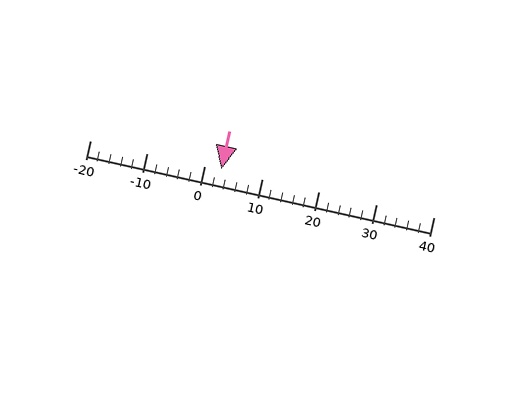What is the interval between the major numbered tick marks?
The major tick marks are spaced 10 units apart.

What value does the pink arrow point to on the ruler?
The pink arrow points to approximately 3.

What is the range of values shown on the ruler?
The ruler shows values from -20 to 40.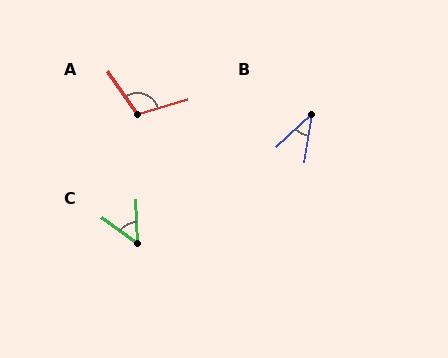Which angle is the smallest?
B, at approximately 38 degrees.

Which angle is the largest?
A, at approximately 108 degrees.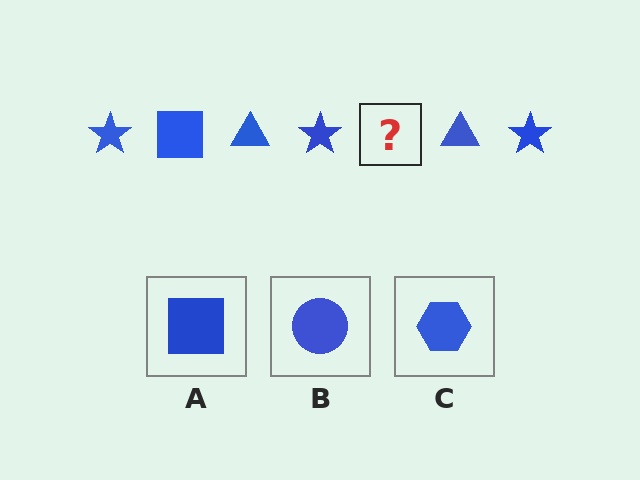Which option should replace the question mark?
Option A.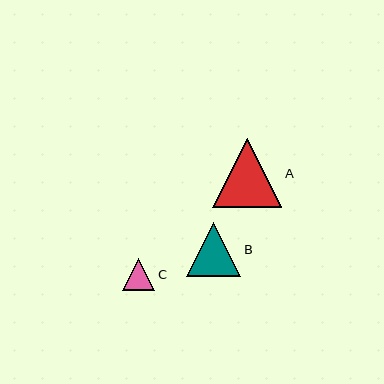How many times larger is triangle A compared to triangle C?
Triangle A is approximately 2.2 times the size of triangle C.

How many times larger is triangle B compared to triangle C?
Triangle B is approximately 1.7 times the size of triangle C.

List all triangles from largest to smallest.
From largest to smallest: A, B, C.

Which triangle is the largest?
Triangle A is the largest with a size of approximately 69 pixels.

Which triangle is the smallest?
Triangle C is the smallest with a size of approximately 32 pixels.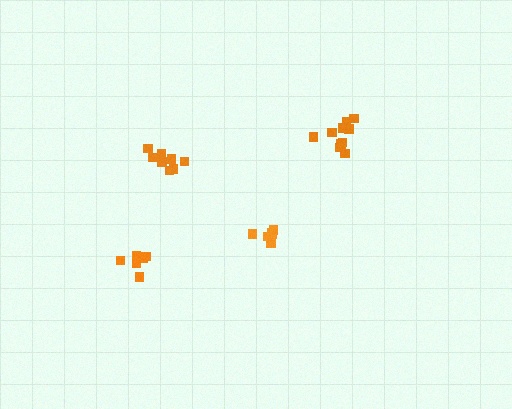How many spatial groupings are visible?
There are 4 spatial groupings.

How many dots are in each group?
Group 1: 6 dots, Group 2: 8 dots, Group 3: 10 dots, Group 4: 7 dots (31 total).